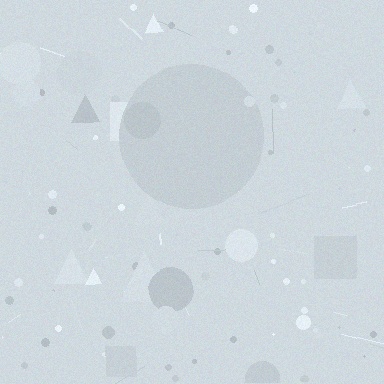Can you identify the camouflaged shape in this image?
The camouflaged shape is a circle.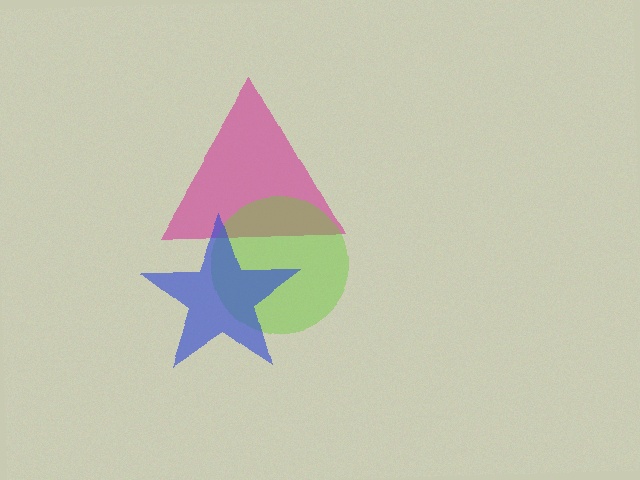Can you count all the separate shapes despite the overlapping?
Yes, there are 3 separate shapes.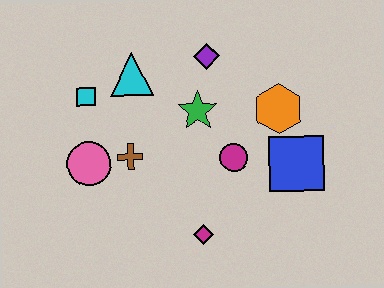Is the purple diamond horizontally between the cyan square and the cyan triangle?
No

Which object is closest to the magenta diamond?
The magenta circle is closest to the magenta diamond.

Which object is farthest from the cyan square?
The blue square is farthest from the cyan square.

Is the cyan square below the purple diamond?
Yes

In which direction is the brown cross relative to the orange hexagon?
The brown cross is to the left of the orange hexagon.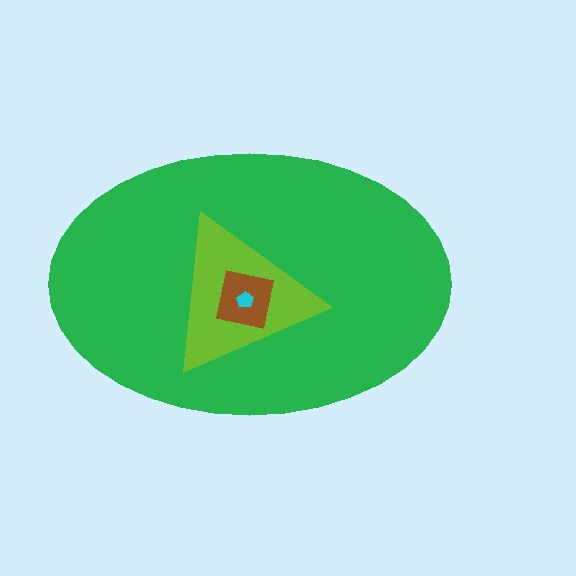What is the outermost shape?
The green ellipse.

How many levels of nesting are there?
4.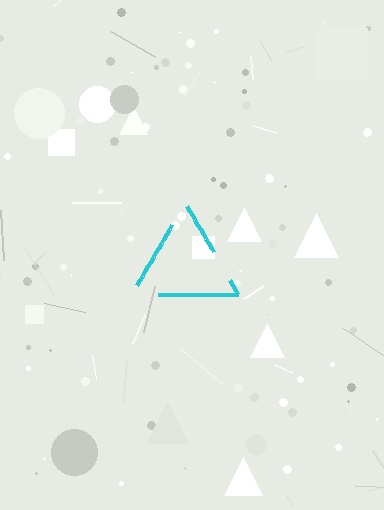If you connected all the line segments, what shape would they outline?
They would outline a triangle.